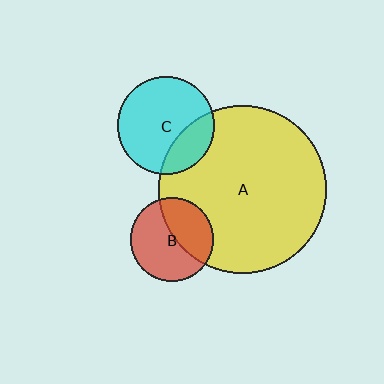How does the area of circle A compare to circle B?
Approximately 4.0 times.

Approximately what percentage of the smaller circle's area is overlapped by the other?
Approximately 40%.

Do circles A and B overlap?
Yes.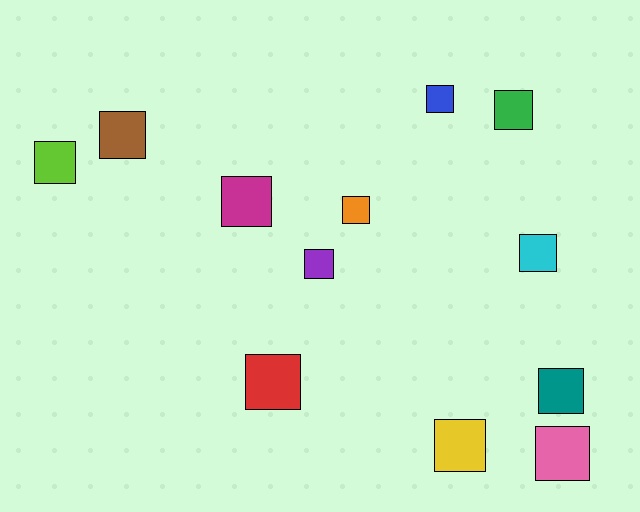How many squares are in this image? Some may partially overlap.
There are 12 squares.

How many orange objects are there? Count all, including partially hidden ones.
There is 1 orange object.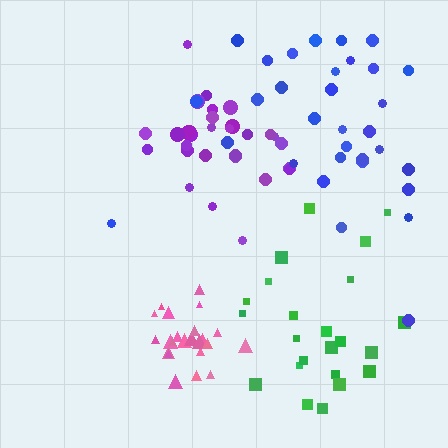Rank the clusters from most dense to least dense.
pink, purple, green, blue.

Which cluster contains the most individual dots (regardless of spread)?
Blue (33).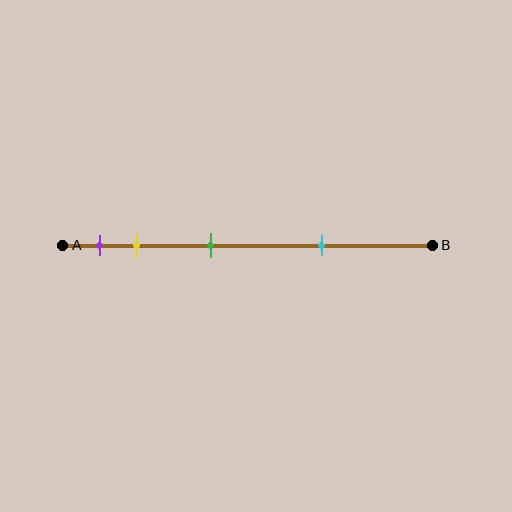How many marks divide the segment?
There are 4 marks dividing the segment.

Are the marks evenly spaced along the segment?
No, the marks are not evenly spaced.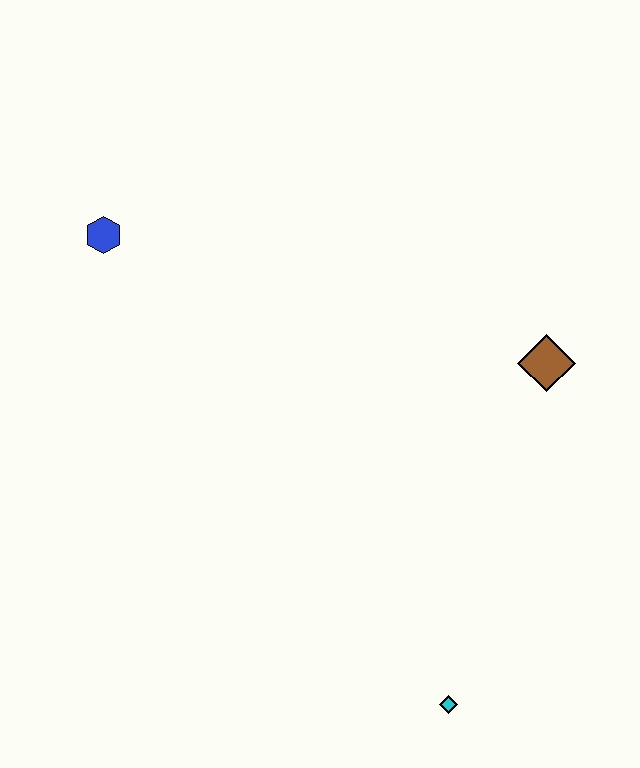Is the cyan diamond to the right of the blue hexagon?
Yes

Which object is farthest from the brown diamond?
The blue hexagon is farthest from the brown diamond.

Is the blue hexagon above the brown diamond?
Yes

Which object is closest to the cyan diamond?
The brown diamond is closest to the cyan diamond.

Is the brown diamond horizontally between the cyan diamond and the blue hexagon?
No